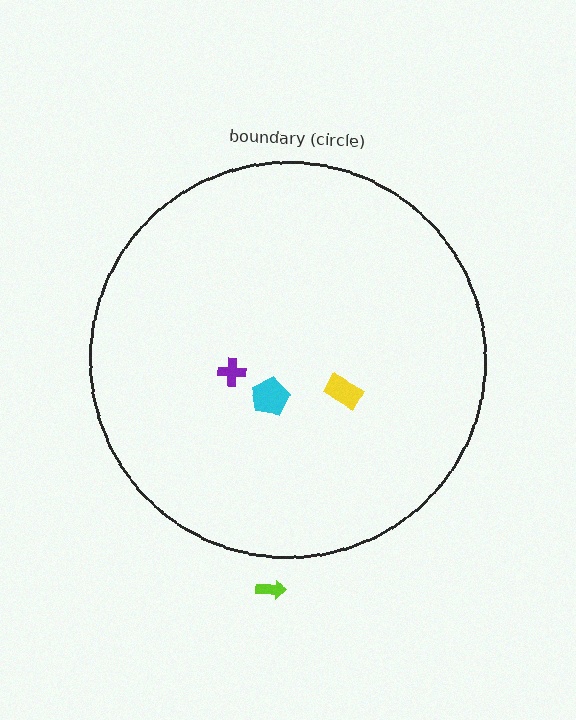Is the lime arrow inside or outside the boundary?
Outside.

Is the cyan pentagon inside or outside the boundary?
Inside.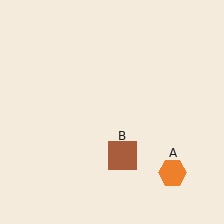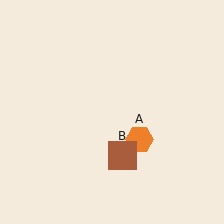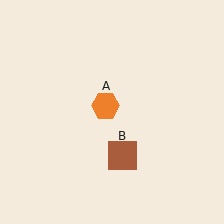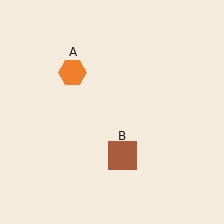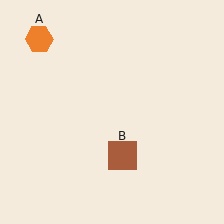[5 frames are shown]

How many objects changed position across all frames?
1 object changed position: orange hexagon (object A).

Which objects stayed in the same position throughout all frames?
Brown square (object B) remained stationary.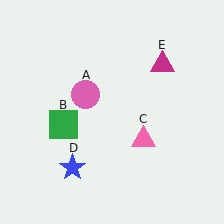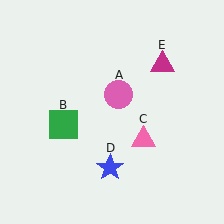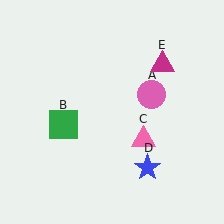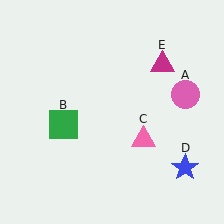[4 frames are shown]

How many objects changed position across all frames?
2 objects changed position: pink circle (object A), blue star (object D).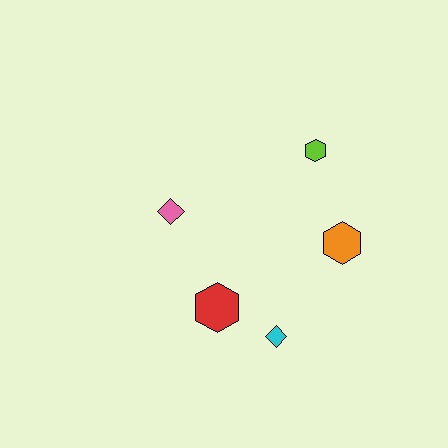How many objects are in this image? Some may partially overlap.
There are 5 objects.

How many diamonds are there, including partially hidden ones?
There are 2 diamonds.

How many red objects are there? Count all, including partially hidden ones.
There is 1 red object.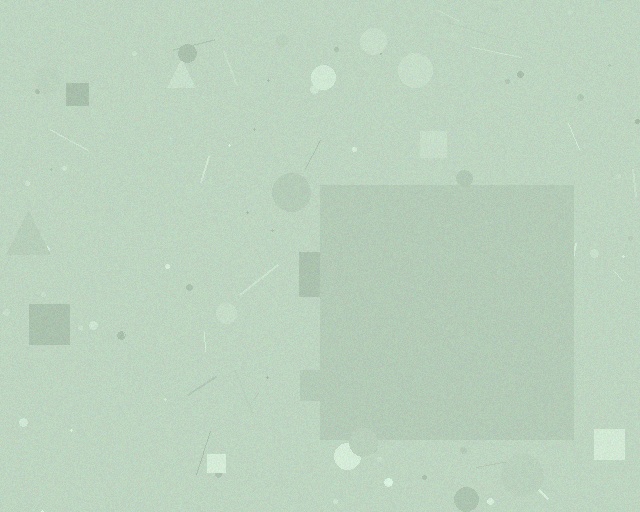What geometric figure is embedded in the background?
A square is embedded in the background.